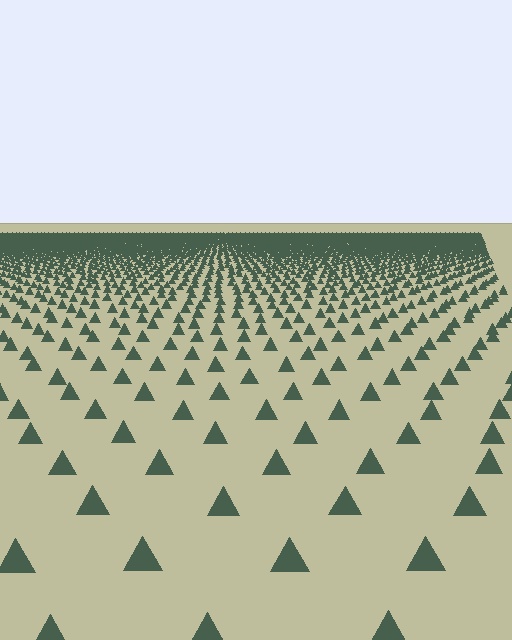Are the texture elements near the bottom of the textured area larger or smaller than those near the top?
Larger. Near the bottom, elements are closer to the viewer and appear at a bigger on-screen size.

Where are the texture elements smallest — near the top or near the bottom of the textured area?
Near the top.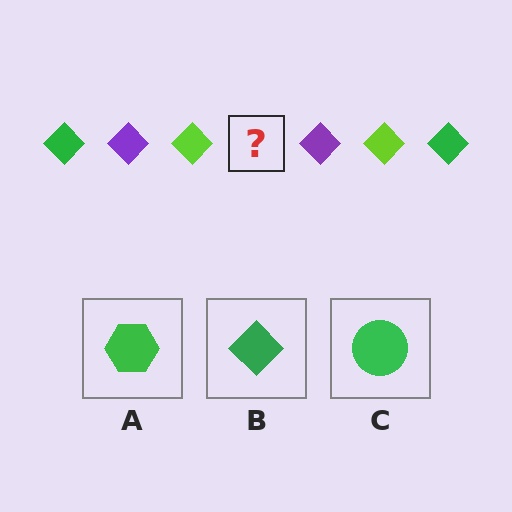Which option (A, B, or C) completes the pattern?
B.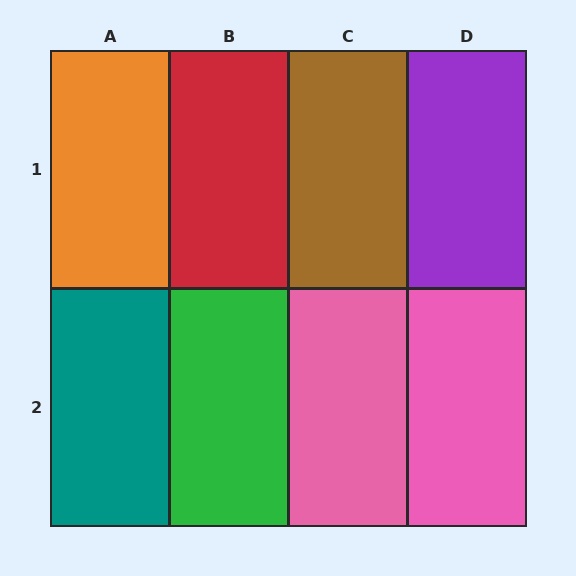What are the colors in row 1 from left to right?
Orange, red, brown, purple.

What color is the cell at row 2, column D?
Pink.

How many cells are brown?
1 cell is brown.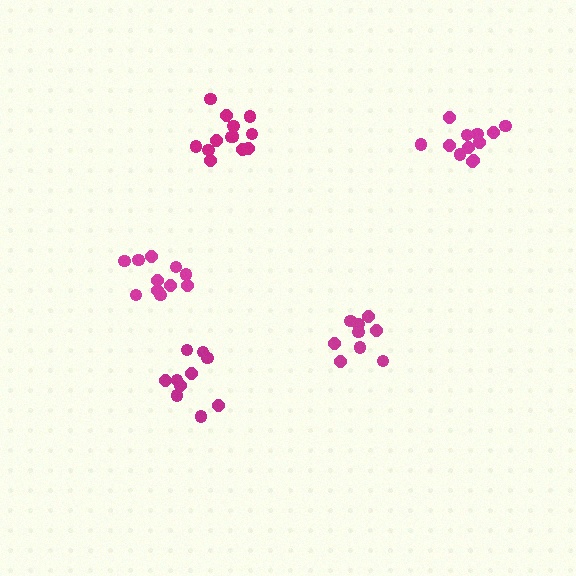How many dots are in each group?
Group 1: 9 dots, Group 2: 10 dots, Group 3: 13 dots, Group 4: 12 dots, Group 5: 11 dots (55 total).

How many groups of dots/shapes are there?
There are 5 groups.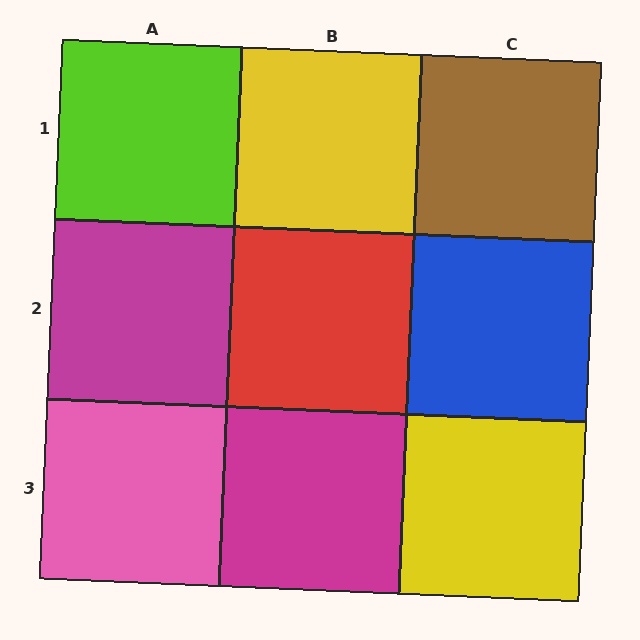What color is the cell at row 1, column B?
Yellow.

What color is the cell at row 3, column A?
Pink.